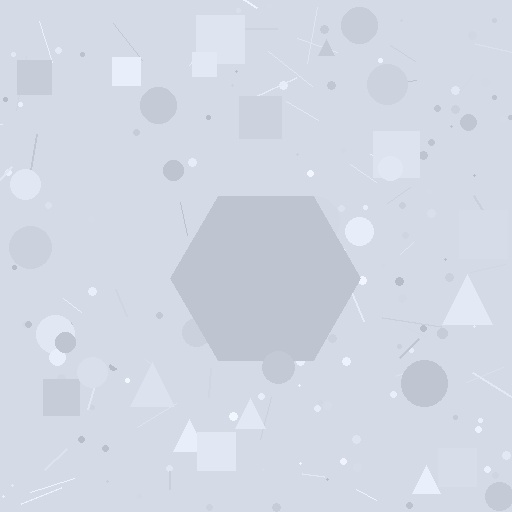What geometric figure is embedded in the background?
A hexagon is embedded in the background.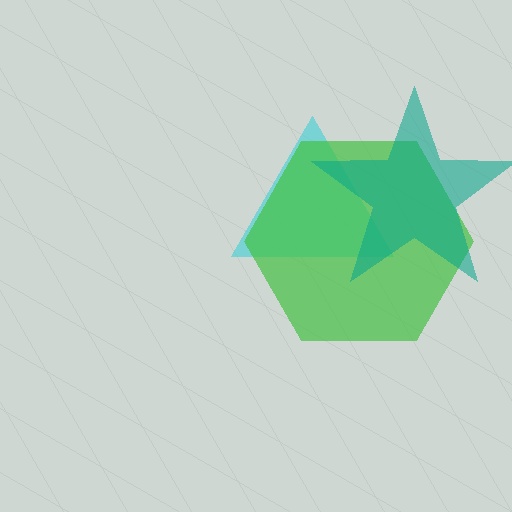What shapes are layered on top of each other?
The layered shapes are: a cyan triangle, a green hexagon, a teal star.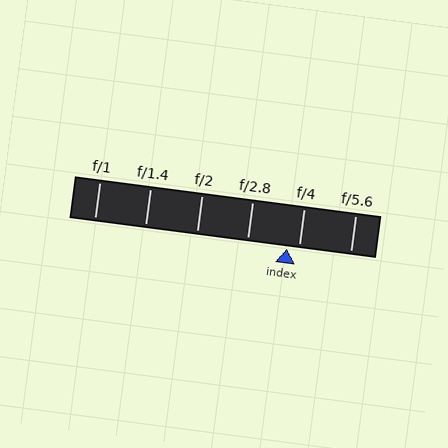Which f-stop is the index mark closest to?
The index mark is closest to f/4.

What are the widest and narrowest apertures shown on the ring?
The widest aperture shown is f/1 and the narrowest is f/5.6.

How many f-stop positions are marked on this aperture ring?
There are 6 f-stop positions marked.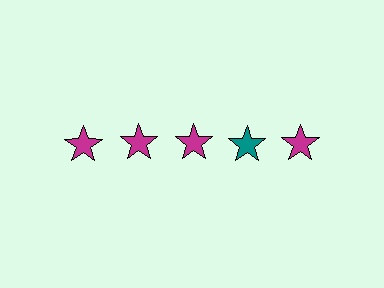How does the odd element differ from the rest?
It has a different color: teal instead of magenta.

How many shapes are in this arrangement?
There are 5 shapes arranged in a grid pattern.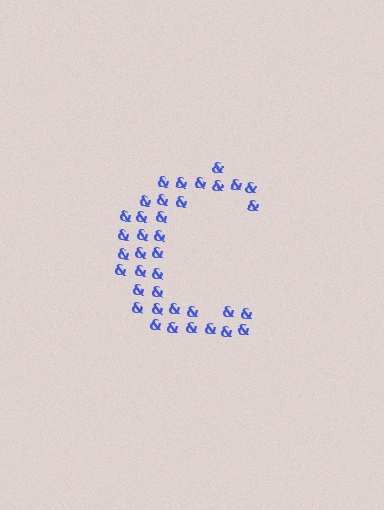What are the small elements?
The small elements are ampersands.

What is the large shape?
The large shape is the letter C.